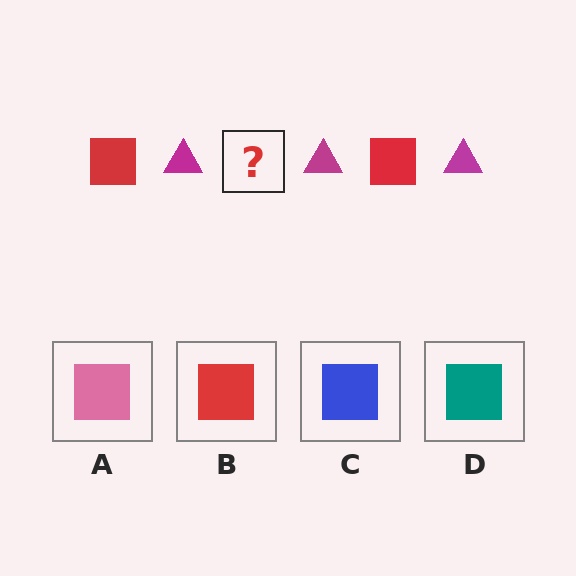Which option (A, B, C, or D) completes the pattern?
B.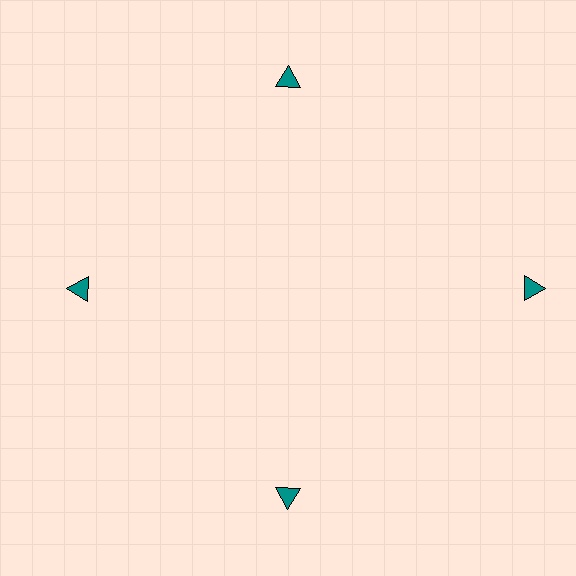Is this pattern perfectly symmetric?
No. The 4 teal triangles are arranged in a ring, but one element near the 3 o'clock position is pushed outward from the center, breaking the 4-fold rotational symmetry.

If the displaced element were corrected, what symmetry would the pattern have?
It would have 4-fold rotational symmetry — the pattern would map onto itself every 90 degrees.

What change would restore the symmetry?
The symmetry would be restored by moving it inward, back onto the ring so that all 4 triangles sit at equal angles and equal distance from the center.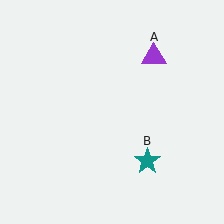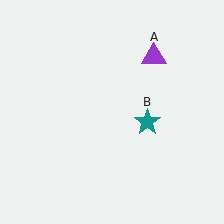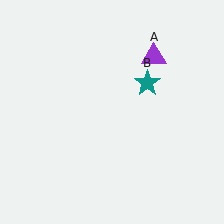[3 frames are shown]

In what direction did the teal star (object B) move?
The teal star (object B) moved up.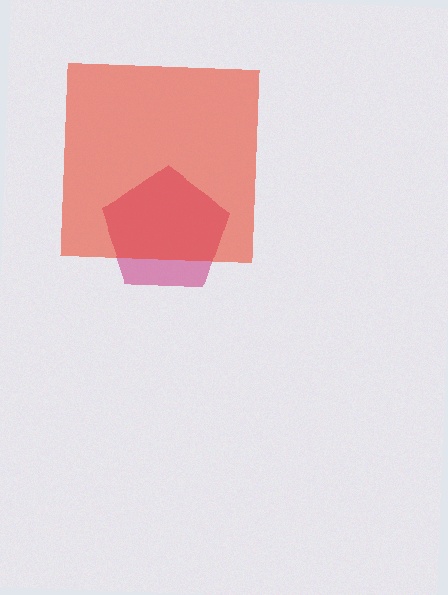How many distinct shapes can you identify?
There are 2 distinct shapes: a magenta pentagon, a red square.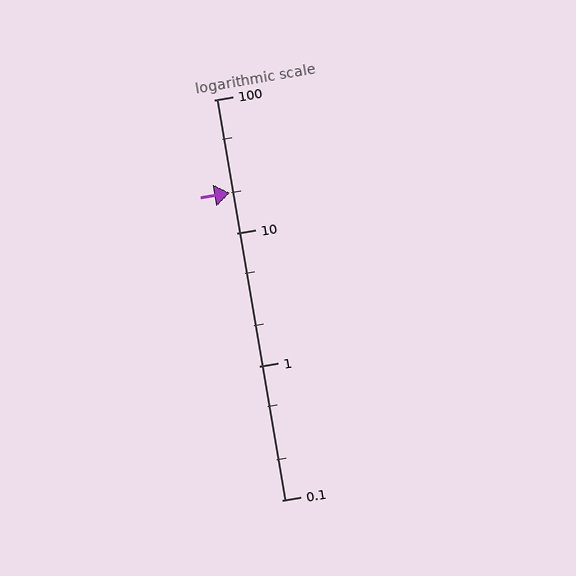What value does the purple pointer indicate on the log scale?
The pointer indicates approximately 20.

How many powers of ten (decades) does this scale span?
The scale spans 3 decades, from 0.1 to 100.